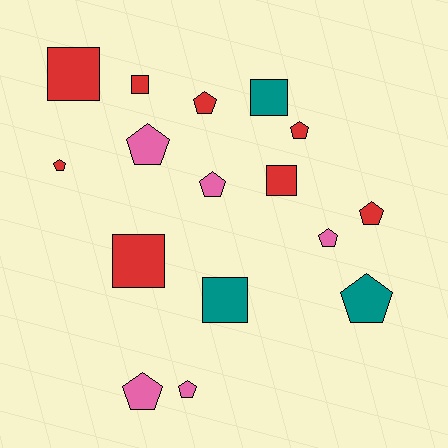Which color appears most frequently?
Red, with 8 objects.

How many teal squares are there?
There are 2 teal squares.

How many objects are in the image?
There are 16 objects.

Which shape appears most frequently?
Pentagon, with 10 objects.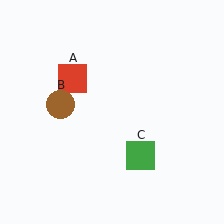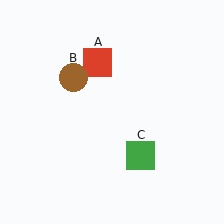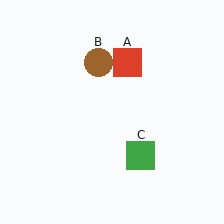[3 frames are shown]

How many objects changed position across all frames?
2 objects changed position: red square (object A), brown circle (object B).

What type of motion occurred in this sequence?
The red square (object A), brown circle (object B) rotated clockwise around the center of the scene.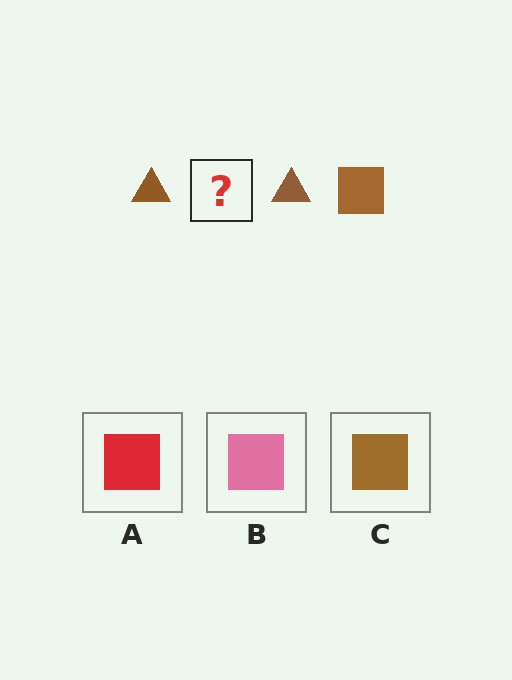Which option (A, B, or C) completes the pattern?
C.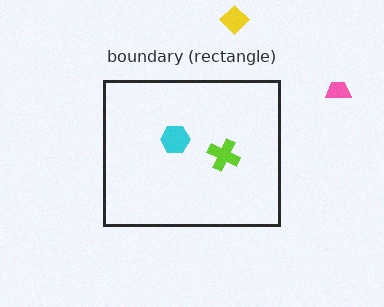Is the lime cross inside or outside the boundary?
Inside.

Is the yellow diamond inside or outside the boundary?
Outside.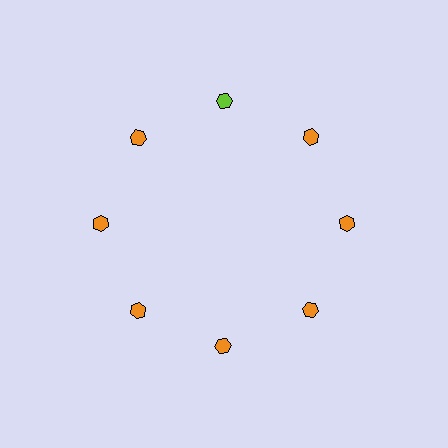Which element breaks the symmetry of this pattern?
The lime hexagon at roughly the 12 o'clock position breaks the symmetry. All other shapes are orange hexagons.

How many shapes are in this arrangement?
There are 8 shapes arranged in a ring pattern.